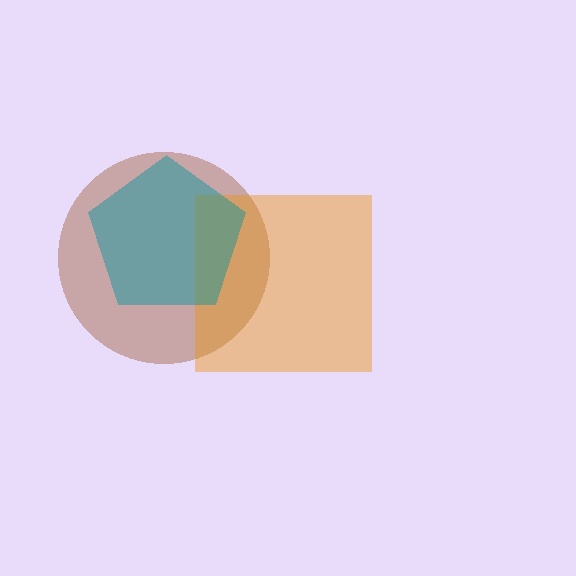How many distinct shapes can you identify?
There are 3 distinct shapes: a brown circle, an orange square, a teal pentagon.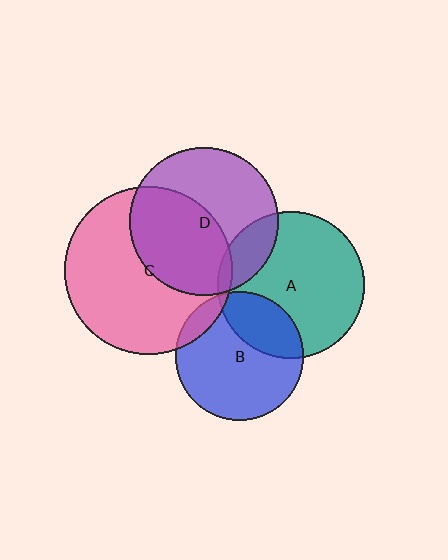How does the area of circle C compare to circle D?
Approximately 1.3 times.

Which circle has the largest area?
Circle C (pink).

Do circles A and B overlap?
Yes.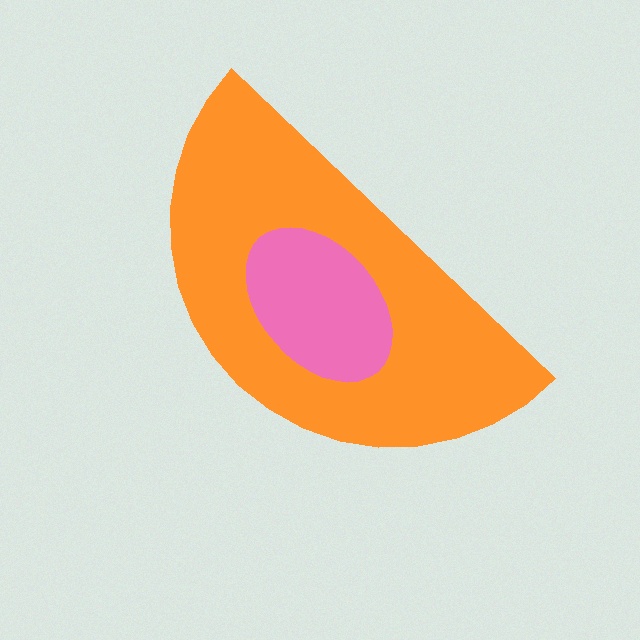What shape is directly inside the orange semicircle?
The pink ellipse.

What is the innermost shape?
The pink ellipse.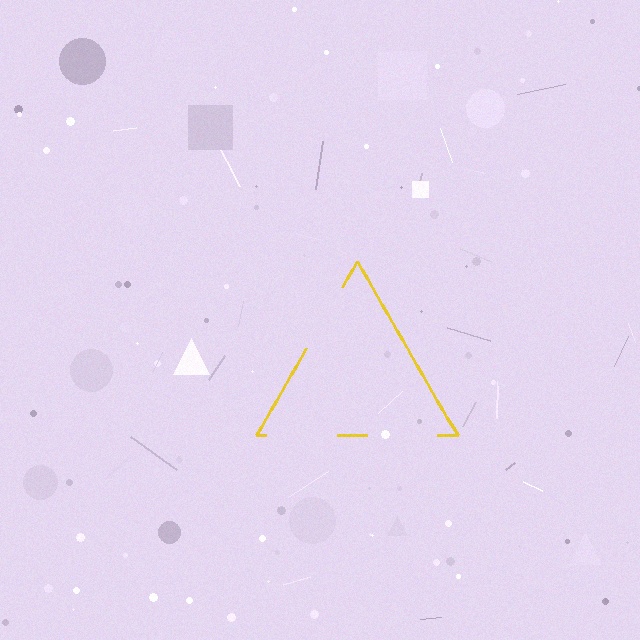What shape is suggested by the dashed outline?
The dashed outline suggests a triangle.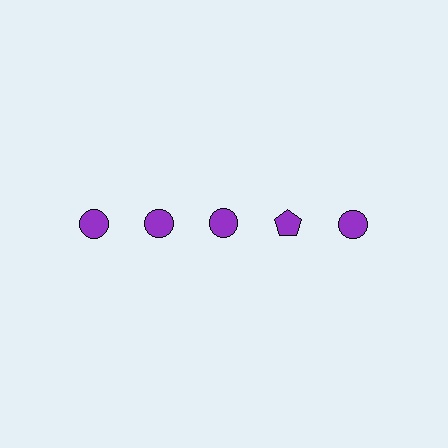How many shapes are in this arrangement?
There are 5 shapes arranged in a grid pattern.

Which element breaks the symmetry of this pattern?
The purple pentagon in the top row, second from right column breaks the symmetry. All other shapes are purple circles.